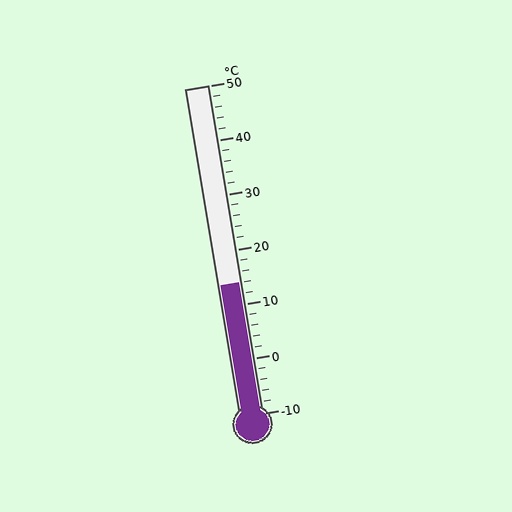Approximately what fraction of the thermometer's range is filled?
The thermometer is filled to approximately 40% of its range.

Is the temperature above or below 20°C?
The temperature is below 20°C.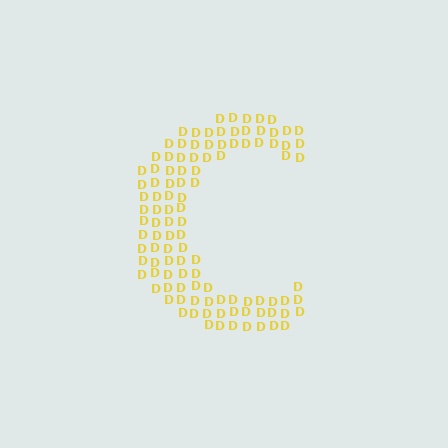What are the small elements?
The small elements are letter D's.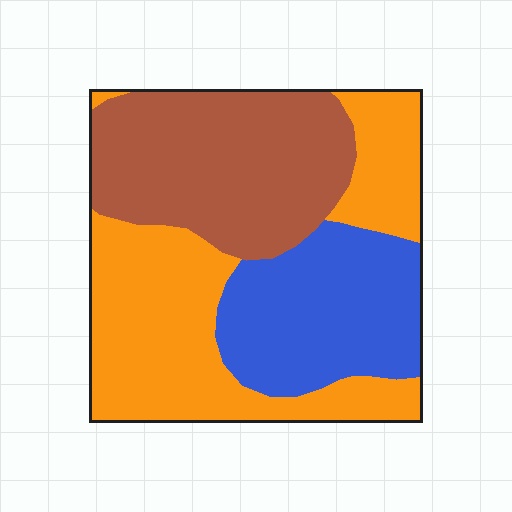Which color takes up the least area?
Blue, at roughly 25%.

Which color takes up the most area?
Orange, at roughly 40%.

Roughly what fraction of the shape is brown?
Brown takes up about one third (1/3) of the shape.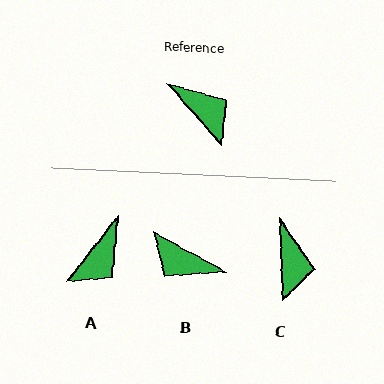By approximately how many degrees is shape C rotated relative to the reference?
Approximately 40 degrees clockwise.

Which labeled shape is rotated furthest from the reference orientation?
B, about 161 degrees away.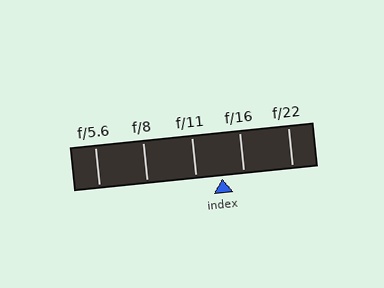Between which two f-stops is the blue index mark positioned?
The index mark is between f/11 and f/16.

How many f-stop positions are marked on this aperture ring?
There are 5 f-stop positions marked.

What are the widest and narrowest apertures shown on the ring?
The widest aperture shown is f/5.6 and the narrowest is f/22.